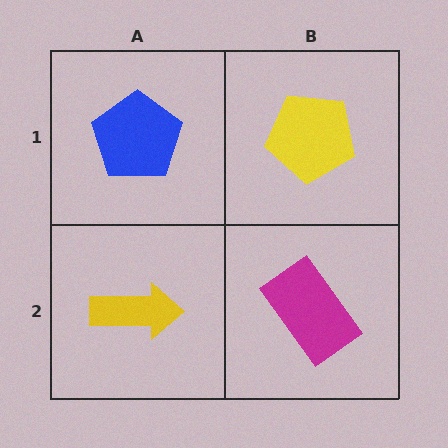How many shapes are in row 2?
2 shapes.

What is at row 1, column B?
A yellow pentagon.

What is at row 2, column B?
A magenta rectangle.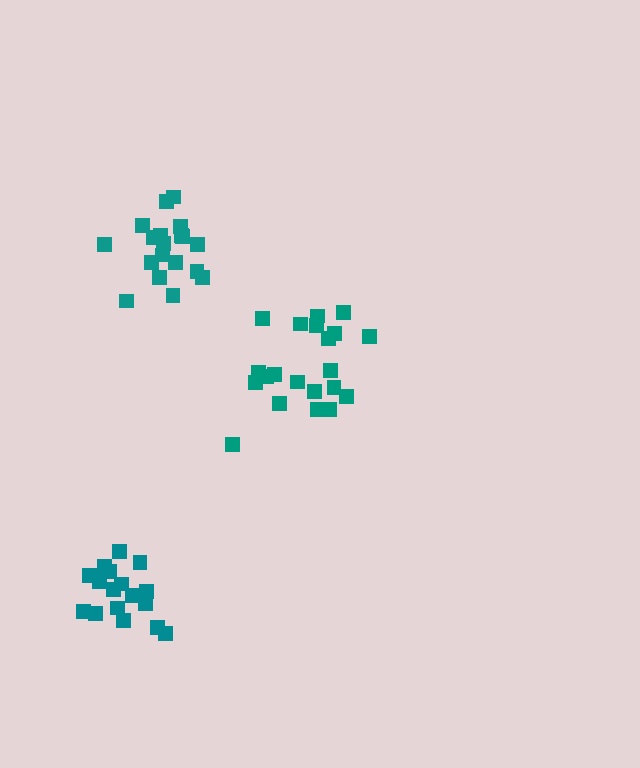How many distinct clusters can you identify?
There are 3 distinct clusters.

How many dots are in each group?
Group 1: 19 dots, Group 2: 17 dots, Group 3: 21 dots (57 total).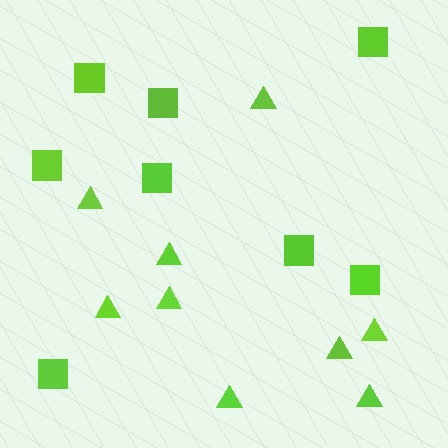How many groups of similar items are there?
There are 2 groups: one group of squares (8) and one group of triangles (9).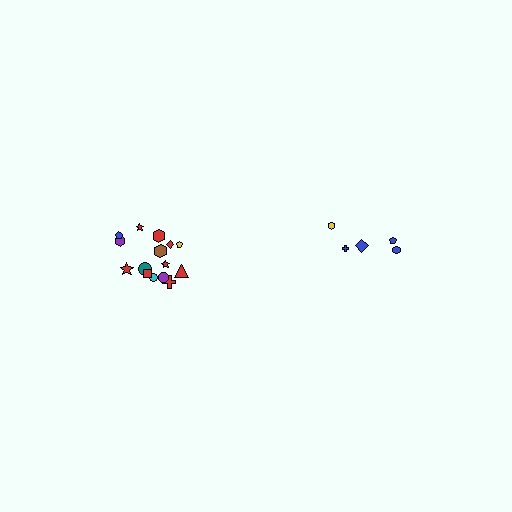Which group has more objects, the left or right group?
The left group.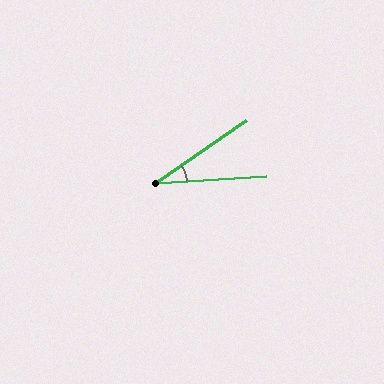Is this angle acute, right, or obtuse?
It is acute.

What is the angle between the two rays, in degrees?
Approximately 31 degrees.